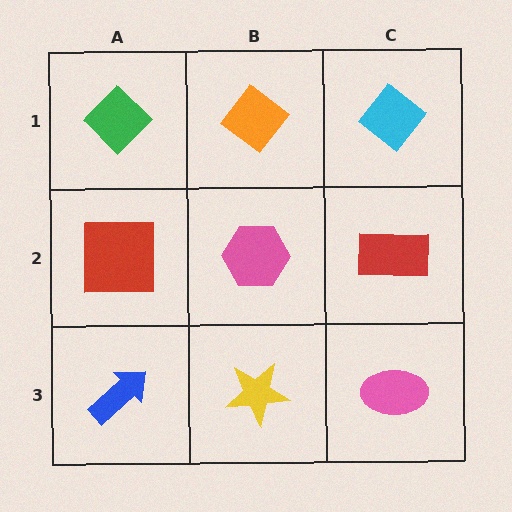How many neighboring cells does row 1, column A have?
2.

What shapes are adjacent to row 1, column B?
A pink hexagon (row 2, column B), a green diamond (row 1, column A), a cyan diamond (row 1, column C).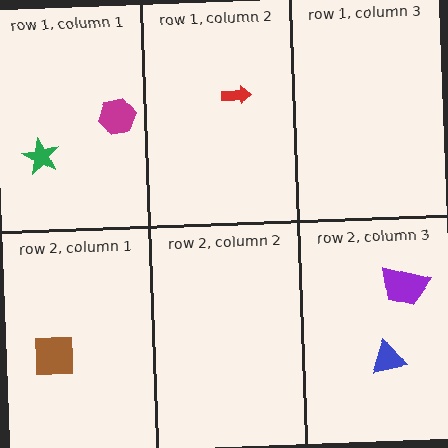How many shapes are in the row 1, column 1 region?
2.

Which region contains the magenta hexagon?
The row 1, column 1 region.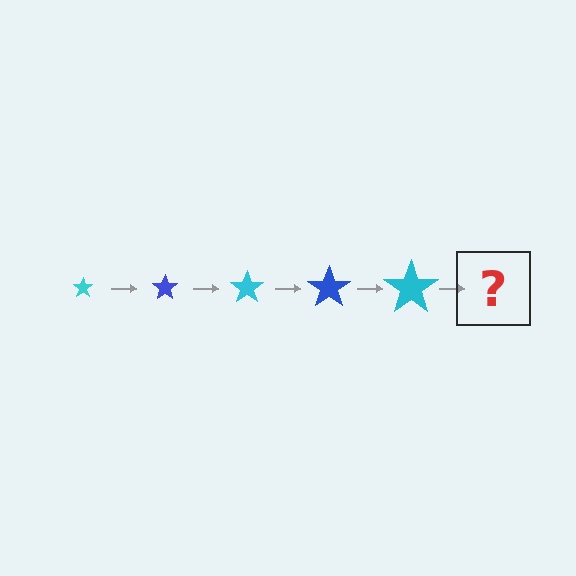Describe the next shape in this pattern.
It should be a blue star, larger than the previous one.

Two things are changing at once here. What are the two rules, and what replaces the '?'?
The two rules are that the star grows larger each step and the color cycles through cyan and blue. The '?' should be a blue star, larger than the previous one.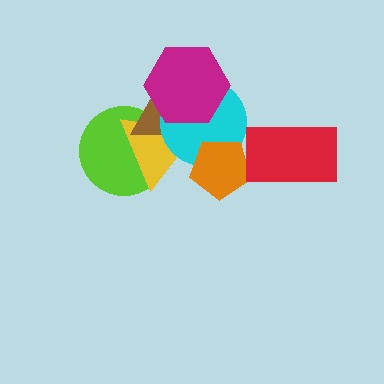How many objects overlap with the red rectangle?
0 objects overlap with the red rectangle.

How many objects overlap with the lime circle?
2 objects overlap with the lime circle.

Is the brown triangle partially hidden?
Yes, it is partially covered by another shape.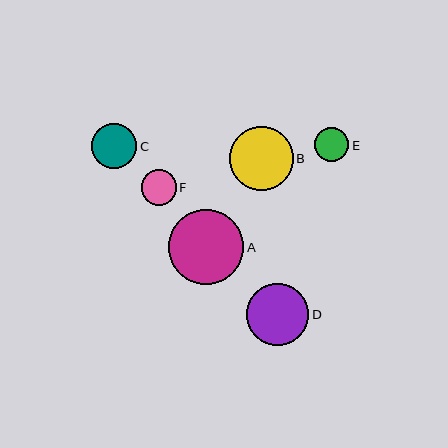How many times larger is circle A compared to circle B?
Circle A is approximately 1.2 times the size of circle B.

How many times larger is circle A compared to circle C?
Circle A is approximately 1.7 times the size of circle C.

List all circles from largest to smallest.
From largest to smallest: A, B, D, C, F, E.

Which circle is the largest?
Circle A is the largest with a size of approximately 75 pixels.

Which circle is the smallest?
Circle E is the smallest with a size of approximately 34 pixels.